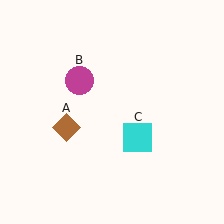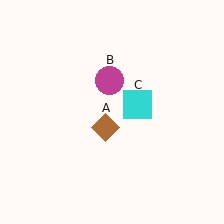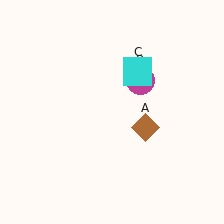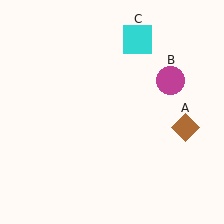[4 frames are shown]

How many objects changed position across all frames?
3 objects changed position: brown diamond (object A), magenta circle (object B), cyan square (object C).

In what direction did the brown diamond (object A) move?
The brown diamond (object A) moved right.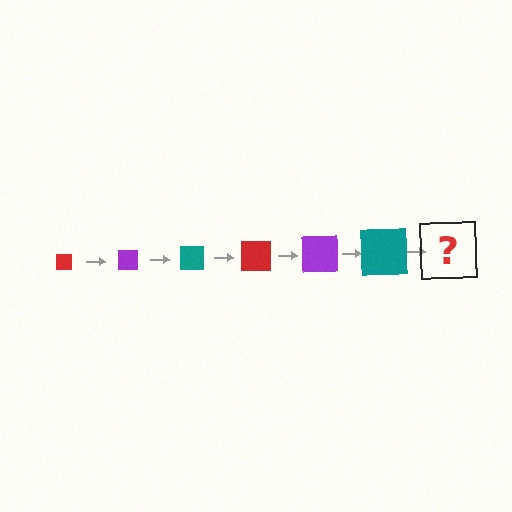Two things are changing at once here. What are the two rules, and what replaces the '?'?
The two rules are that the square grows larger each step and the color cycles through red, purple, and teal. The '?' should be a red square, larger than the previous one.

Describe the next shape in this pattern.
It should be a red square, larger than the previous one.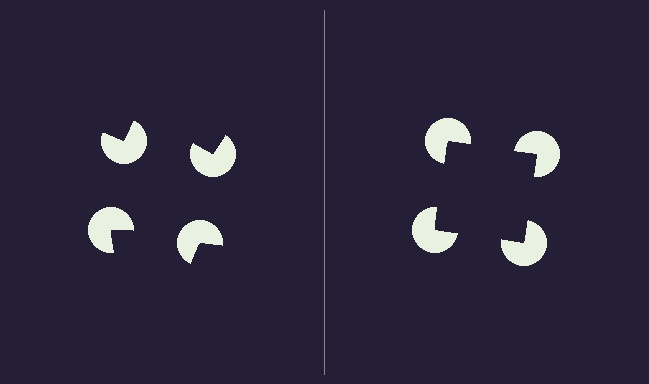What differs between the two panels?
The pac-man discs are positioned identically on both sides; only the wedge orientations differ. On the right they align to a square; on the left they are misaligned.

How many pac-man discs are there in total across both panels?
8 — 4 on each side.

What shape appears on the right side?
An illusory square.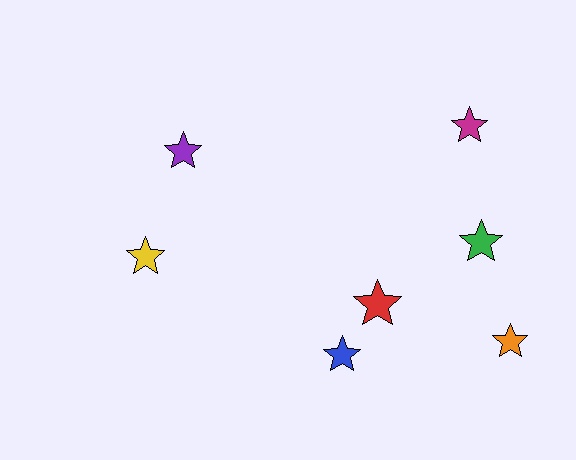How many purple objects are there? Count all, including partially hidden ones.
There is 1 purple object.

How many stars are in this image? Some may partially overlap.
There are 7 stars.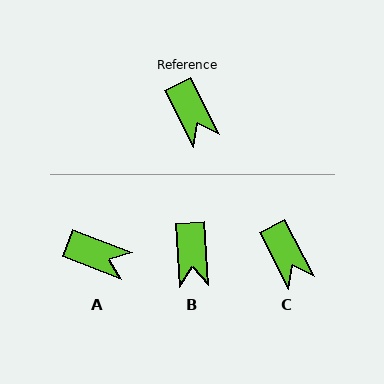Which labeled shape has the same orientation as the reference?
C.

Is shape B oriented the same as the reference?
No, it is off by about 23 degrees.